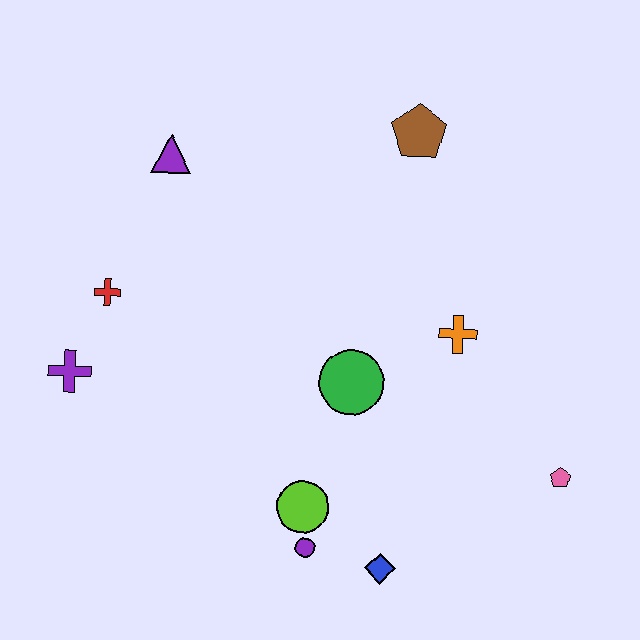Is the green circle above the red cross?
No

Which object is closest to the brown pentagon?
The orange cross is closest to the brown pentagon.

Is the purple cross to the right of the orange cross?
No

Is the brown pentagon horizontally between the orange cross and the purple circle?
Yes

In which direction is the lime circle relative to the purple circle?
The lime circle is above the purple circle.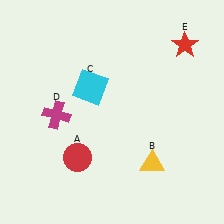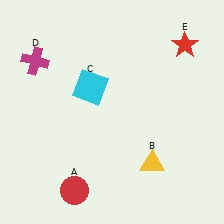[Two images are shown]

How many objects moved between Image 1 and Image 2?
2 objects moved between the two images.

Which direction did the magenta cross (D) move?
The magenta cross (D) moved up.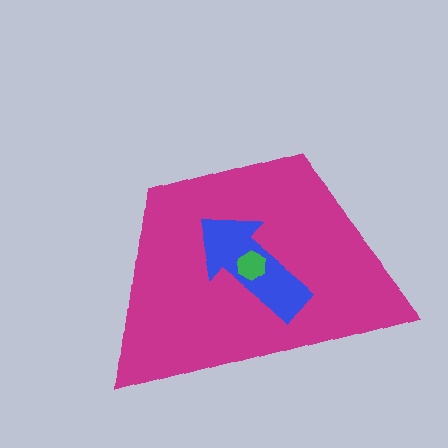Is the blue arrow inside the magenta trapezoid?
Yes.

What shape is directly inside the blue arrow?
The green hexagon.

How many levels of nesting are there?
3.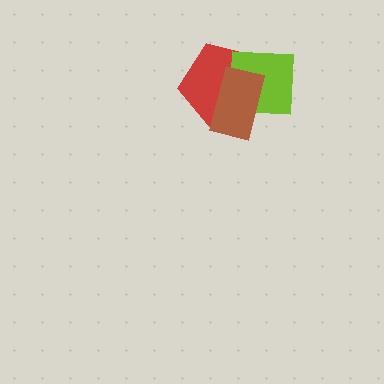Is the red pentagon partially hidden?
Yes, it is partially covered by another shape.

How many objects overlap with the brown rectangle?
2 objects overlap with the brown rectangle.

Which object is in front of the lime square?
The brown rectangle is in front of the lime square.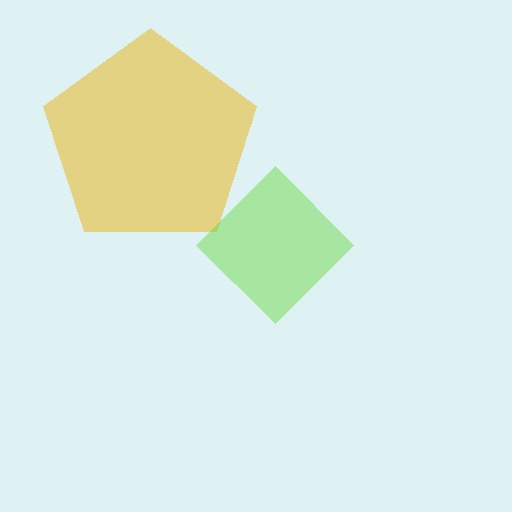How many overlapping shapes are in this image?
There are 2 overlapping shapes in the image.